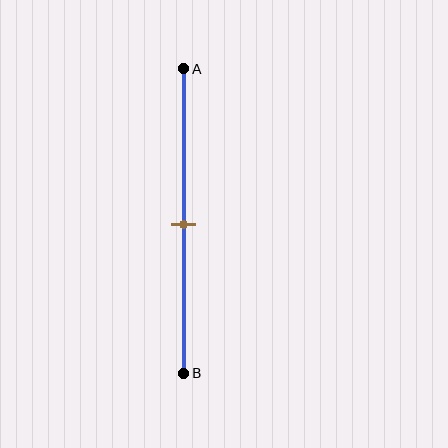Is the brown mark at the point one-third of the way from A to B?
No, the mark is at about 50% from A, not at the 33% one-third point.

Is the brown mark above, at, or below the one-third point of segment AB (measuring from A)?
The brown mark is below the one-third point of segment AB.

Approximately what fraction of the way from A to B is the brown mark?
The brown mark is approximately 50% of the way from A to B.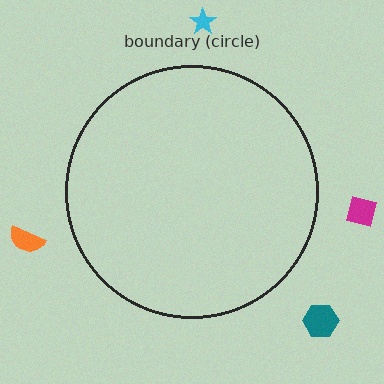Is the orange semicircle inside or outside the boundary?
Outside.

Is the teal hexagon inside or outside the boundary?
Outside.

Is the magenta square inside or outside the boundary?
Outside.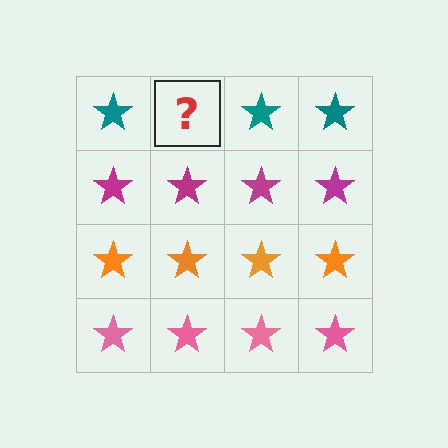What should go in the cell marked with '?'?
The missing cell should contain a teal star.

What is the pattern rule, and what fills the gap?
The rule is that each row has a consistent color. The gap should be filled with a teal star.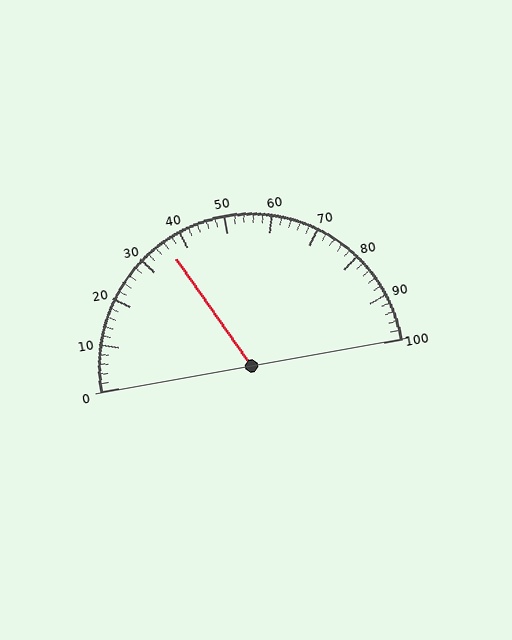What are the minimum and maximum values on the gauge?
The gauge ranges from 0 to 100.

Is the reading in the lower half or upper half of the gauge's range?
The reading is in the lower half of the range (0 to 100).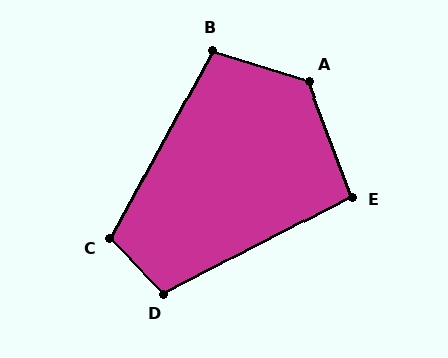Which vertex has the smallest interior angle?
E, at approximately 97 degrees.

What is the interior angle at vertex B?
Approximately 101 degrees (obtuse).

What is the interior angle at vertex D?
Approximately 108 degrees (obtuse).